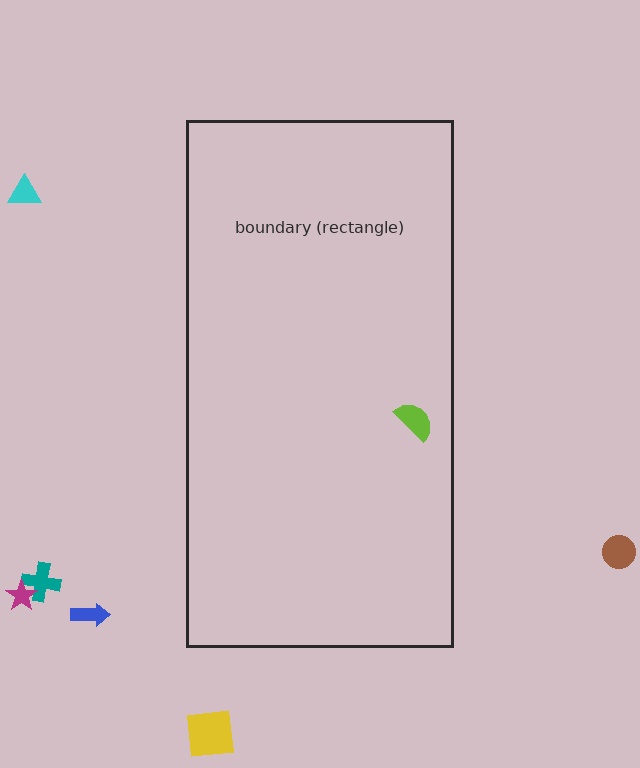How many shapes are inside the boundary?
1 inside, 6 outside.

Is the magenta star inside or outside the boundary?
Outside.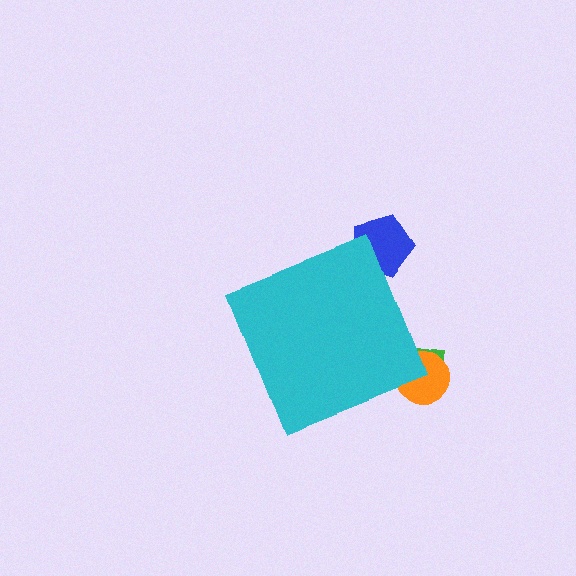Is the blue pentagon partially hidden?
Yes, the blue pentagon is partially hidden behind the cyan diamond.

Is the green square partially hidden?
Yes, the green square is partially hidden behind the cyan diamond.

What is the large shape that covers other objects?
A cyan diamond.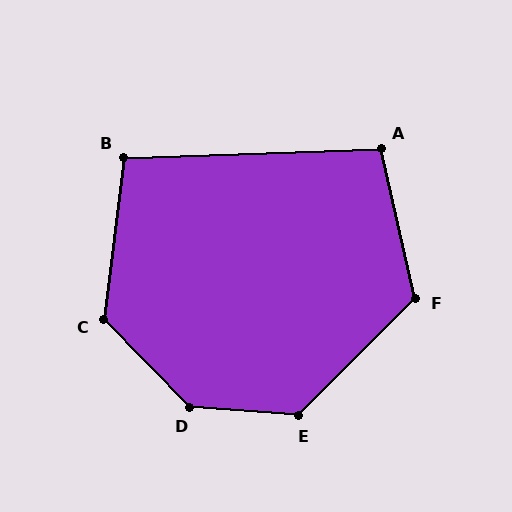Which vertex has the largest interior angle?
D, at approximately 139 degrees.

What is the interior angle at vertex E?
Approximately 131 degrees (obtuse).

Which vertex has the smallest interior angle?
B, at approximately 99 degrees.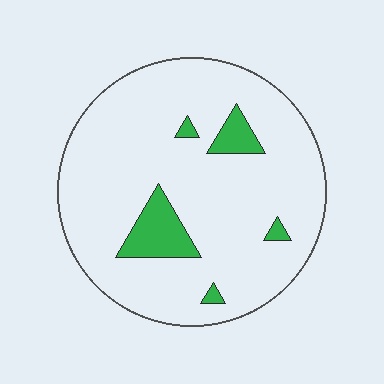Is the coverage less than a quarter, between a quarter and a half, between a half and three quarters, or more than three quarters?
Less than a quarter.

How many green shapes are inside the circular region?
5.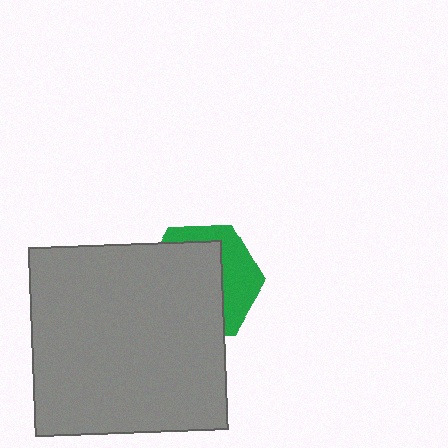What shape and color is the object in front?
The object in front is a gray rectangle.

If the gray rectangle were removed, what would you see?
You would see the complete green hexagon.